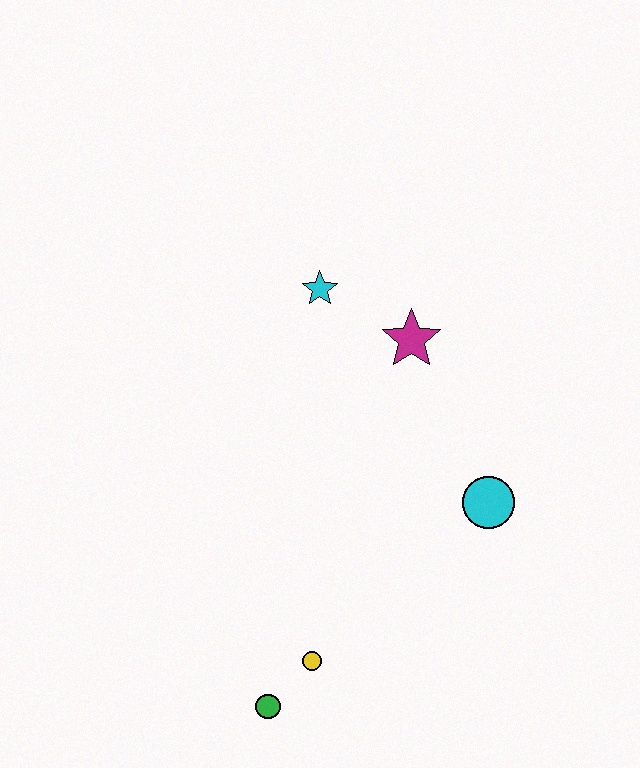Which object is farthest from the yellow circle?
The cyan star is farthest from the yellow circle.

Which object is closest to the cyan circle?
The magenta star is closest to the cyan circle.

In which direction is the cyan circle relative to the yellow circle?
The cyan circle is to the right of the yellow circle.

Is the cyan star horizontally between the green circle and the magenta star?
Yes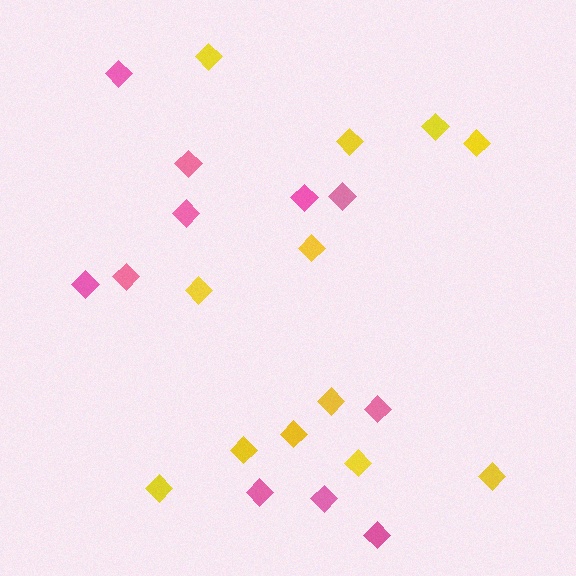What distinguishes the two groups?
There are 2 groups: one group of pink diamonds (11) and one group of yellow diamonds (12).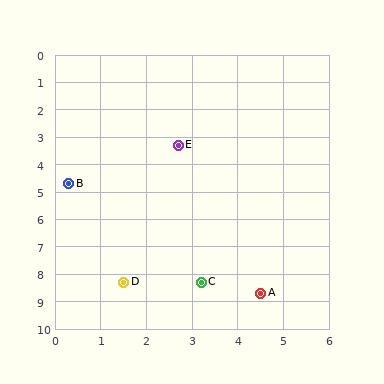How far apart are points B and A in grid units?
Points B and A are about 5.8 grid units apart.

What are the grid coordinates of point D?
Point D is at approximately (1.5, 8.3).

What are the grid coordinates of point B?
Point B is at approximately (0.3, 4.7).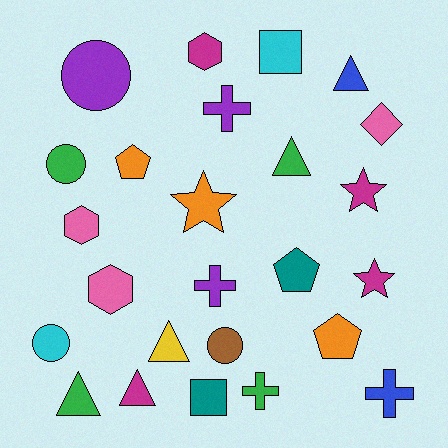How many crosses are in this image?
There are 4 crosses.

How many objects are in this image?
There are 25 objects.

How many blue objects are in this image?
There are 2 blue objects.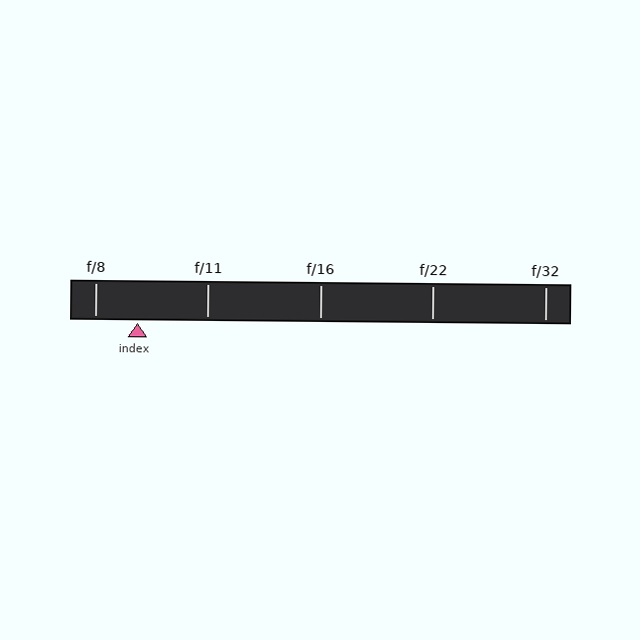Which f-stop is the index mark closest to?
The index mark is closest to f/8.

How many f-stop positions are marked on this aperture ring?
There are 5 f-stop positions marked.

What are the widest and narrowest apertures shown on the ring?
The widest aperture shown is f/8 and the narrowest is f/32.